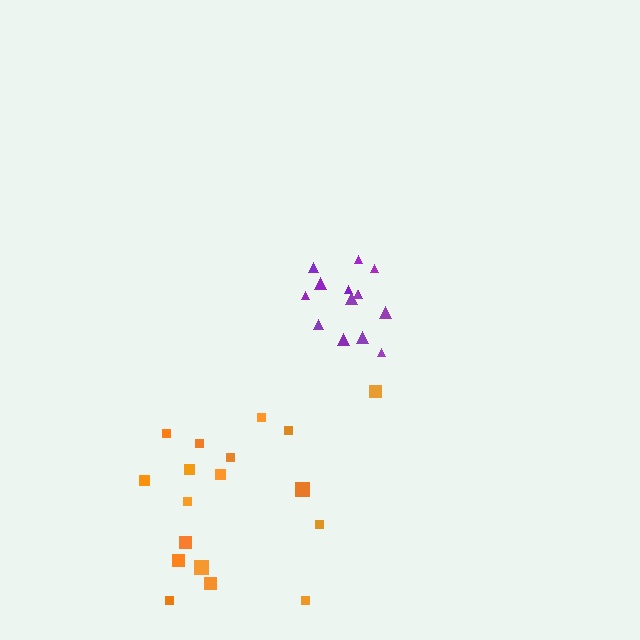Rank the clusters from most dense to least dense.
purple, orange.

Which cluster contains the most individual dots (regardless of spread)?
Orange (18).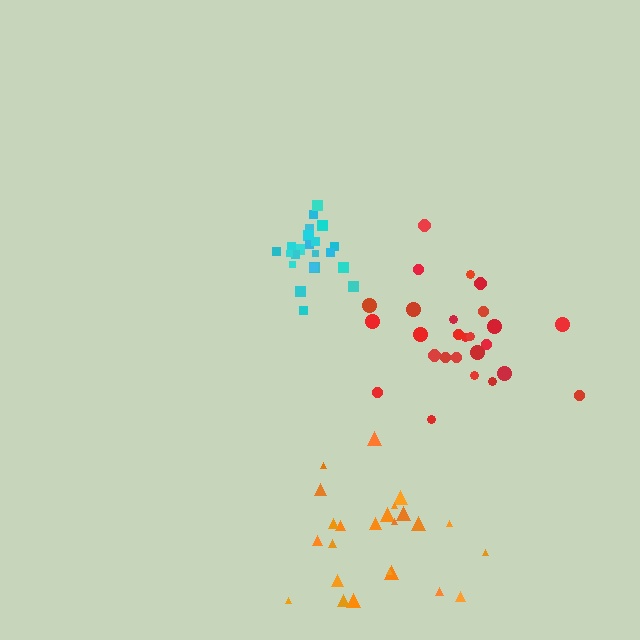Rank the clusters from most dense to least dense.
cyan, red, orange.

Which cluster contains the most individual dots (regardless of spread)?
Red (26).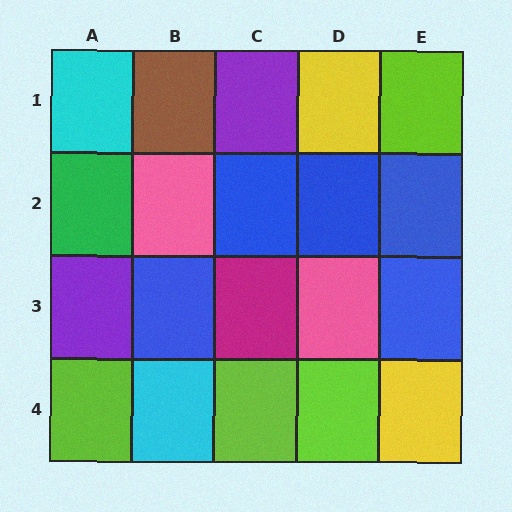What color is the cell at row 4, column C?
Lime.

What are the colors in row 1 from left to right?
Cyan, brown, purple, yellow, lime.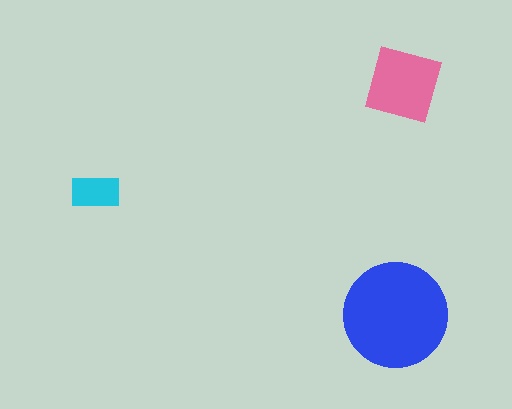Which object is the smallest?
The cyan rectangle.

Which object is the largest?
The blue circle.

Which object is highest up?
The pink square is topmost.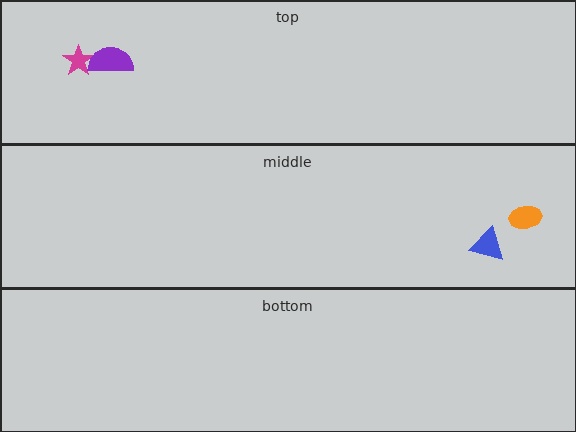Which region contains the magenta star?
The top region.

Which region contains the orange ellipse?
The middle region.